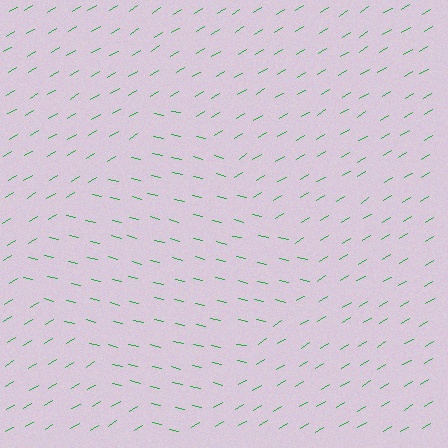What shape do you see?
I see a diamond.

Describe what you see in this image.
The image is filled with small green line segments. A diamond region in the image has lines oriented differently from the surrounding lines, creating a visible texture boundary.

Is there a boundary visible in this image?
Yes, there is a texture boundary formed by a change in line orientation.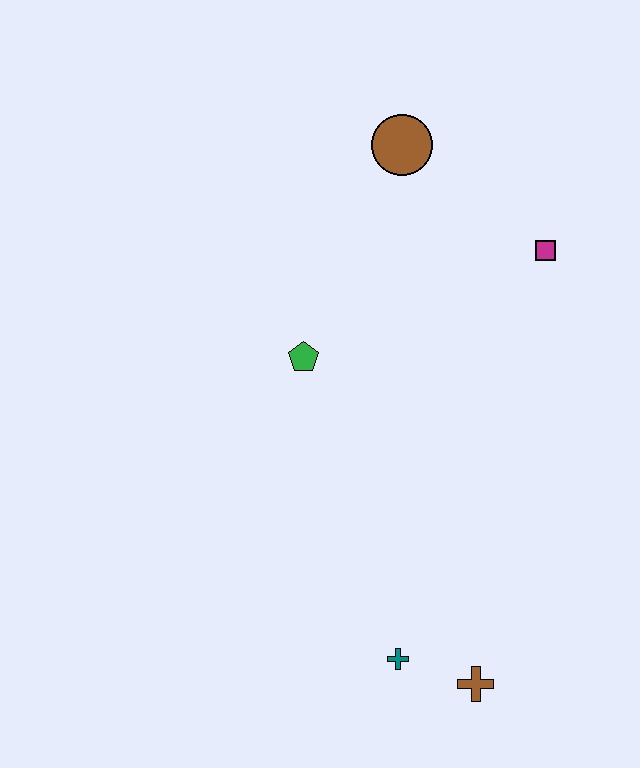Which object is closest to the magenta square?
The brown circle is closest to the magenta square.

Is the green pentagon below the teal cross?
No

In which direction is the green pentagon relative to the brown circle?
The green pentagon is below the brown circle.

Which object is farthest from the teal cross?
The brown circle is farthest from the teal cross.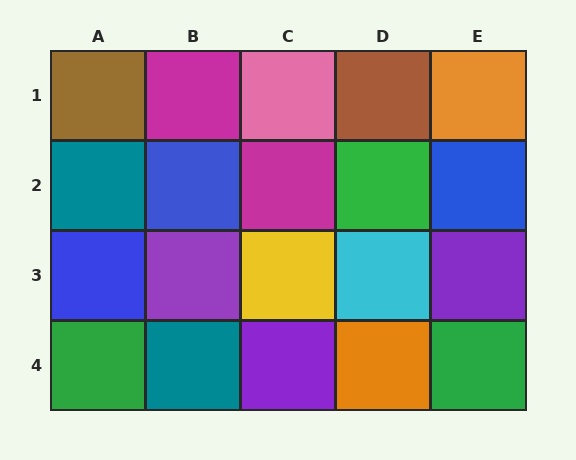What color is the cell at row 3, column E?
Purple.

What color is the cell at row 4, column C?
Purple.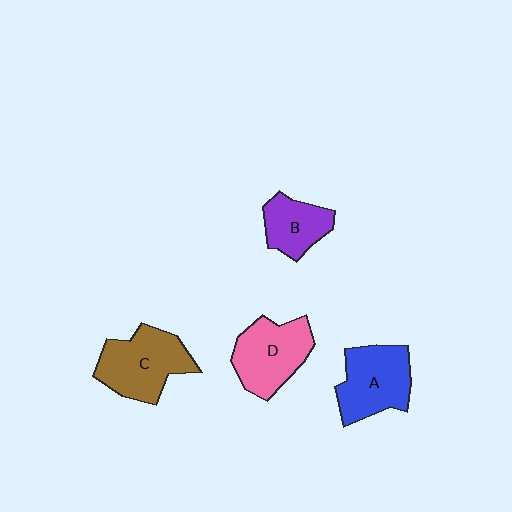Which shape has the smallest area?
Shape B (purple).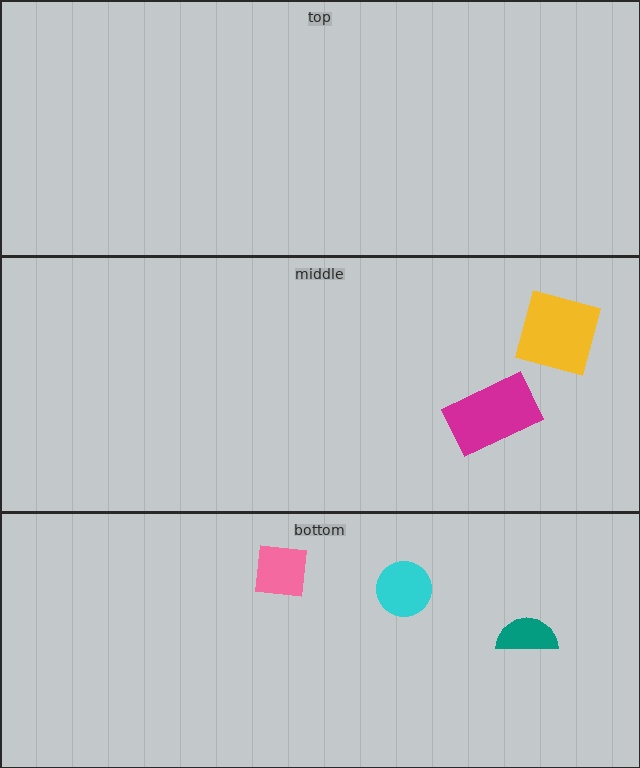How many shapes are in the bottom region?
3.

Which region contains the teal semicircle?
The bottom region.